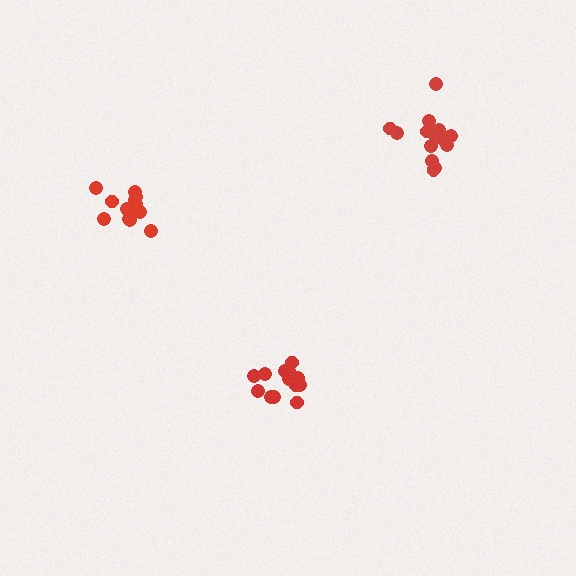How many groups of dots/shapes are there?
There are 3 groups.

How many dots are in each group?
Group 1: 13 dots, Group 2: 14 dots, Group 3: 14 dots (41 total).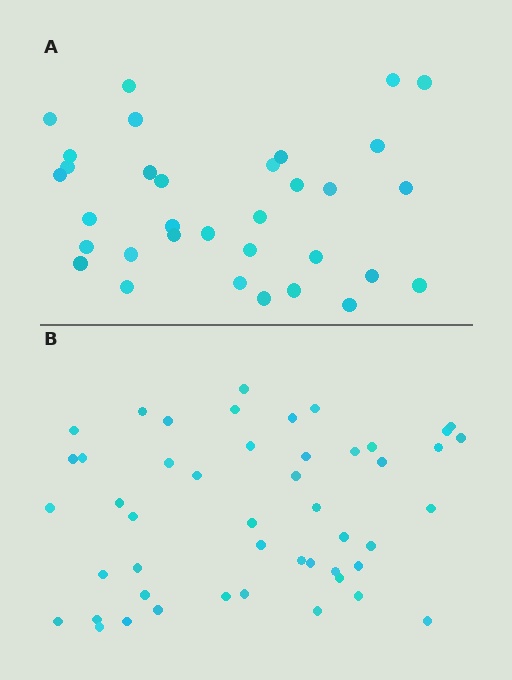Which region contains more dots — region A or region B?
Region B (the bottom region) has more dots.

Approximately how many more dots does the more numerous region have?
Region B has approximately 15 more dots than region A.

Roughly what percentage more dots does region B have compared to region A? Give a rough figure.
About 45% more.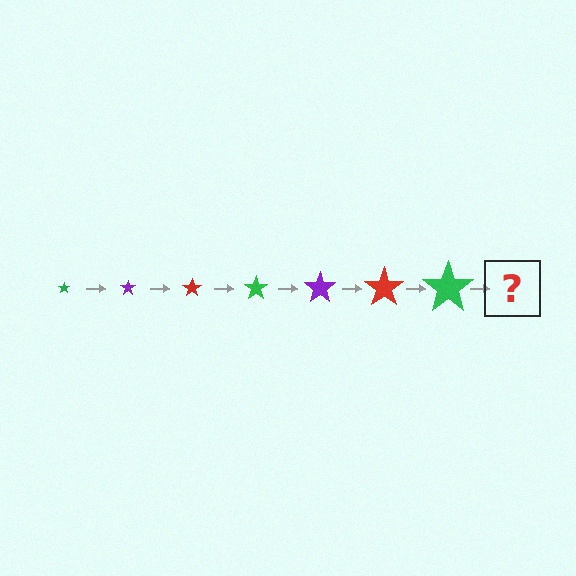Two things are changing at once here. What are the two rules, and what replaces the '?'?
The two rules are that the star grows larger each step and the color cycles through green, purple, and red. The '?' should be a purple star, larger than the previous one.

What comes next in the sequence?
The next element should be a purple star, larger than the previous one.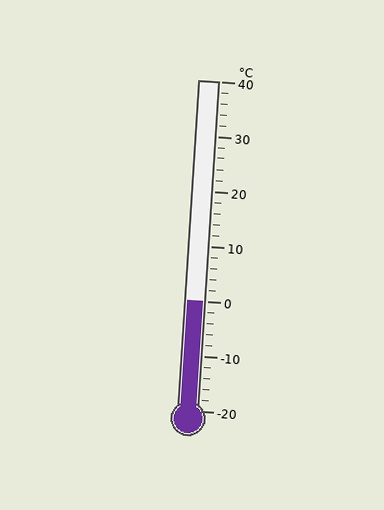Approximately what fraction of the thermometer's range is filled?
The thermometer is filled to approximately 35% of its range.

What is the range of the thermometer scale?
The thermometer scale ranges from -20°C to 40°C.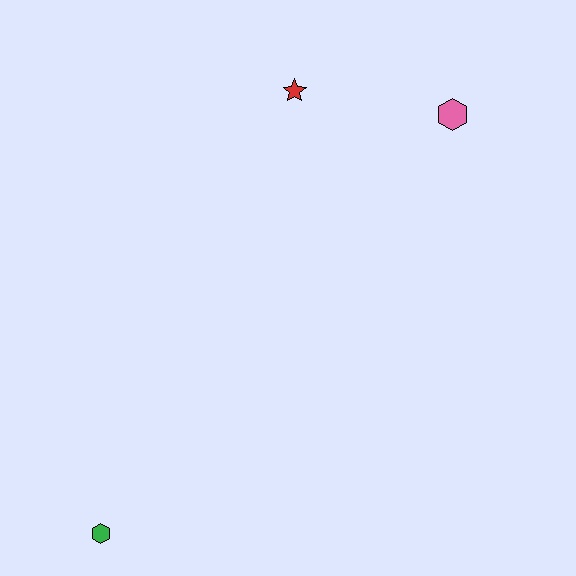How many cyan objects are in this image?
There are no cyan objects.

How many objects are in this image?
There are 3 objects.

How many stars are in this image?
There is 1 star.